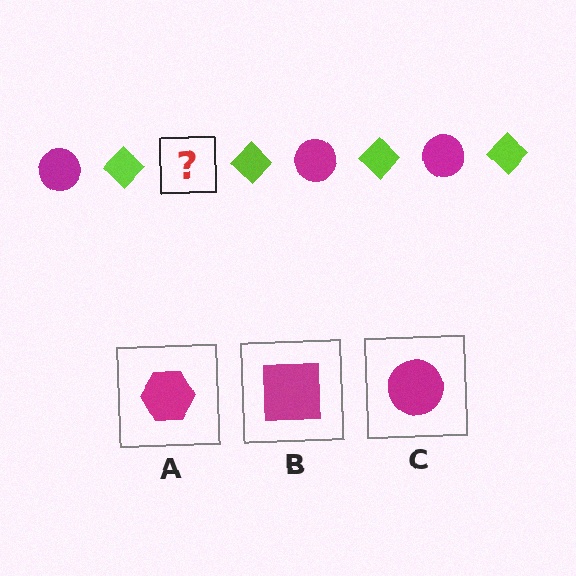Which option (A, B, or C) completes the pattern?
C.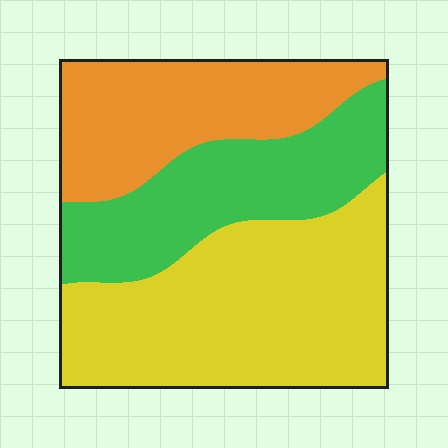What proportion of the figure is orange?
Orange takes up about one quarter (1/4) of the figure.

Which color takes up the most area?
Yellow, at roughly 45%.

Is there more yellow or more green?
Yellow.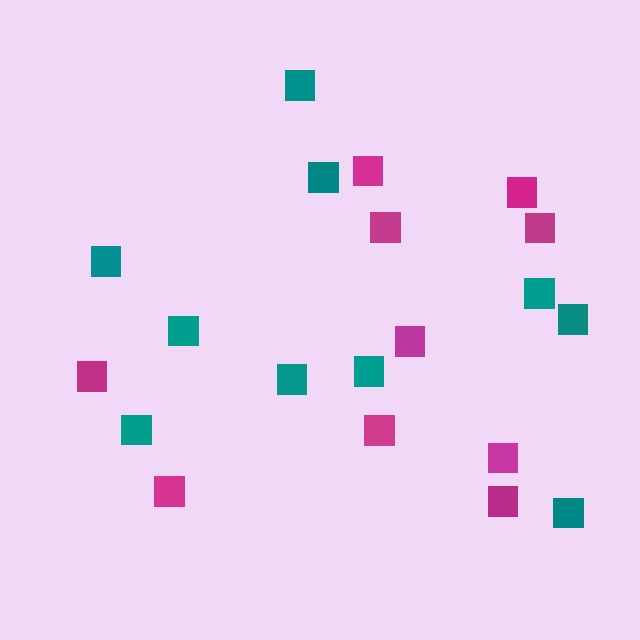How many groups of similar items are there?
There are 2 groups: one group of magenta squares (10) and one group of teal squares (10).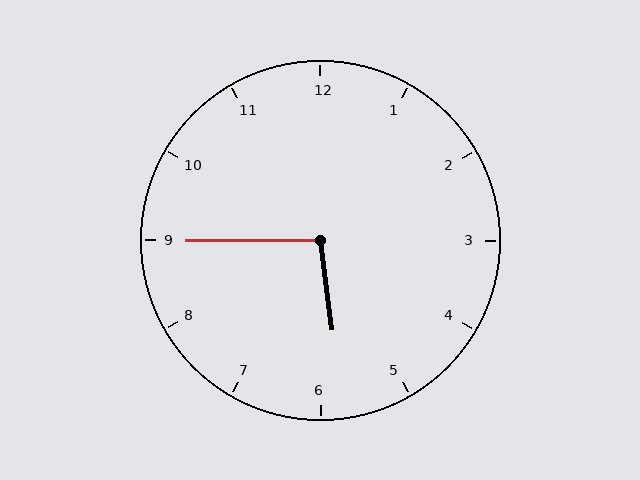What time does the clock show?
5:45.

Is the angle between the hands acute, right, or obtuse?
It is obtuse.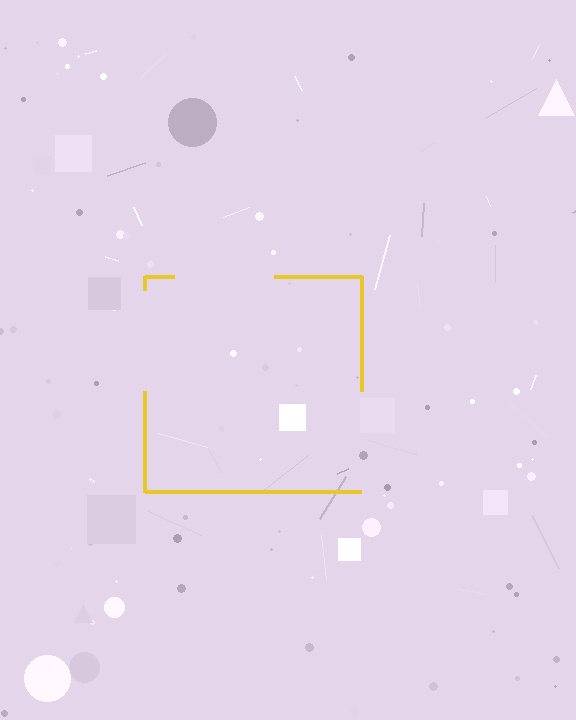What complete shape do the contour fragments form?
The contour fragments form a square.